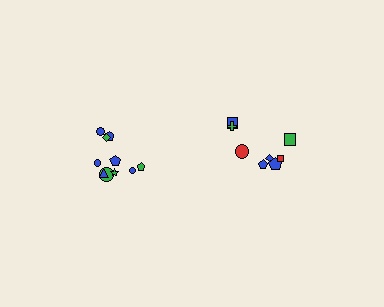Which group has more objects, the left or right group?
The left group.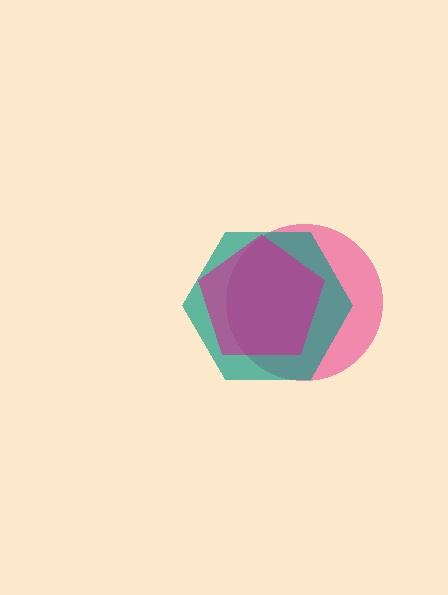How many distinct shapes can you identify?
There are 3 distinct shapes: a pink circle, a teal hexagon, a magenta pentagon.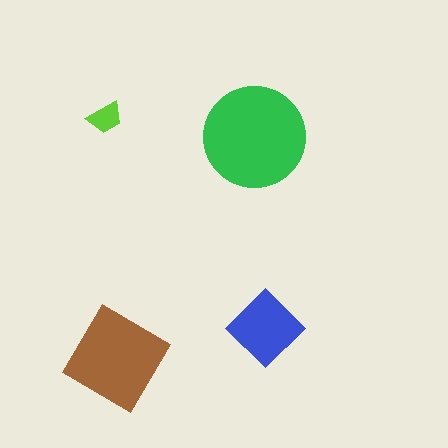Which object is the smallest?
The lime trapezoid.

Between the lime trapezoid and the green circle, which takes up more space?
The green circle.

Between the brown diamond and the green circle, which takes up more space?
The green circle.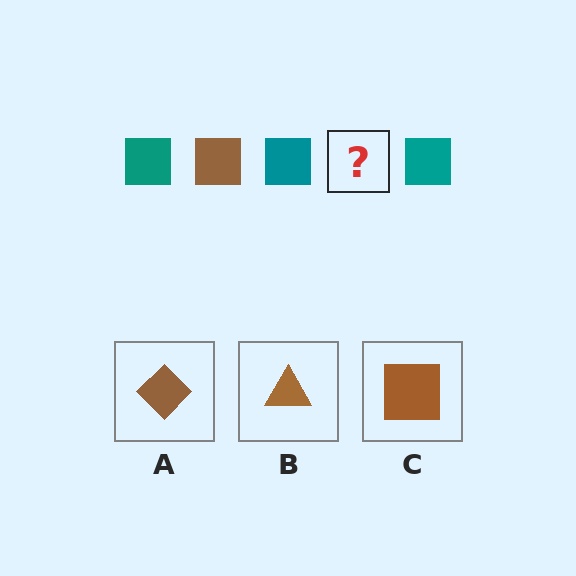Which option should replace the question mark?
Option C.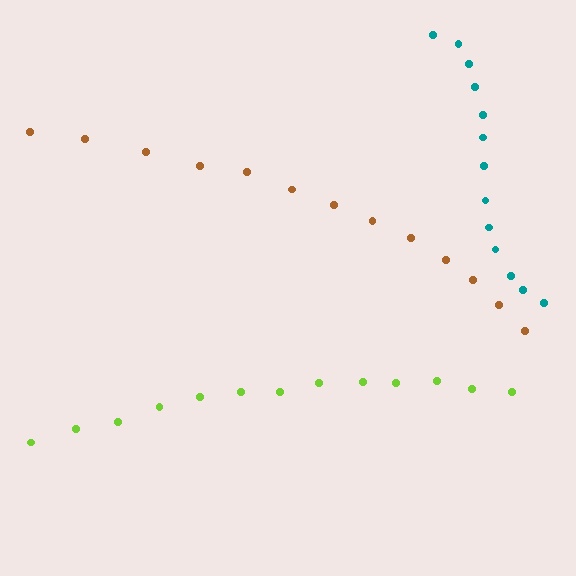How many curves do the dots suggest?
There are 3 distinct paths.